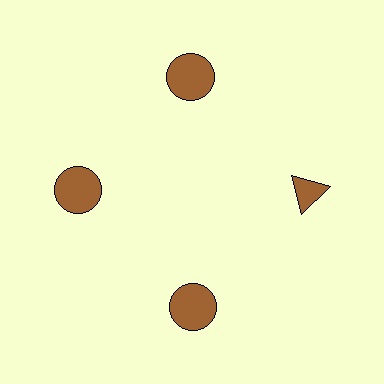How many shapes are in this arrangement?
There are 4 shapes arranged in a ring pattern.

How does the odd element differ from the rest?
It has a different shape: triangle instead of circle.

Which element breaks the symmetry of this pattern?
The brown triangle at roughly the 3 o'clock position breaks the symmetry. All other shapes are brown circles.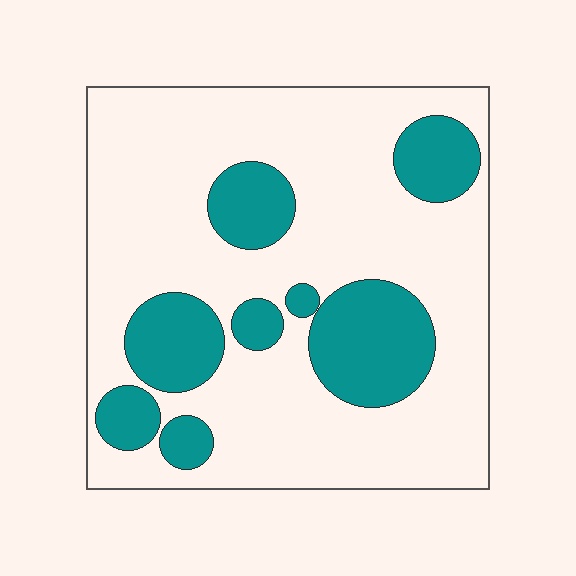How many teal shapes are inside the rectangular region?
8.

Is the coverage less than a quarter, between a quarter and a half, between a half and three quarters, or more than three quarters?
Between a quarter and a half.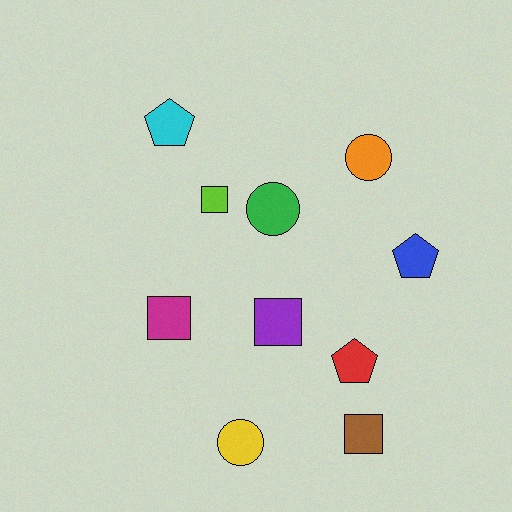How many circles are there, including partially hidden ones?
There are 3 circles.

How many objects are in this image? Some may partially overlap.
There are 10 objects.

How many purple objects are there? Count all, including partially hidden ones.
There is 1 purple object.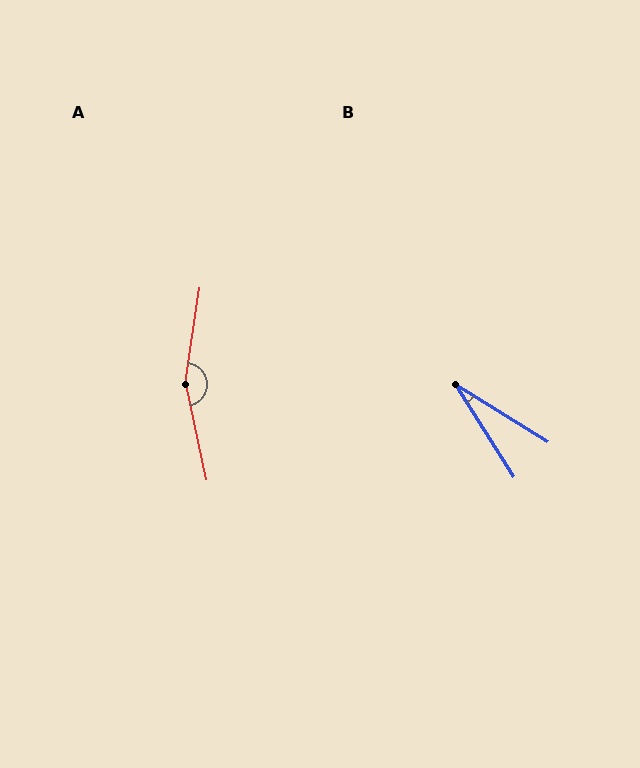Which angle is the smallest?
B, at approximately 26 degrees.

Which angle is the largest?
A, at approximately 159 degrees.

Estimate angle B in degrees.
Approximately 26 degrees.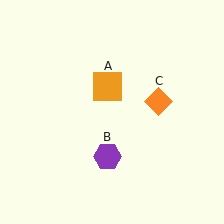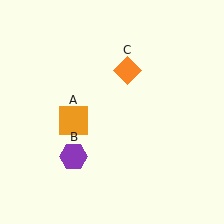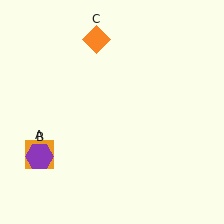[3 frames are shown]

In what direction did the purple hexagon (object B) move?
The purple hexagon (object B) moved left.